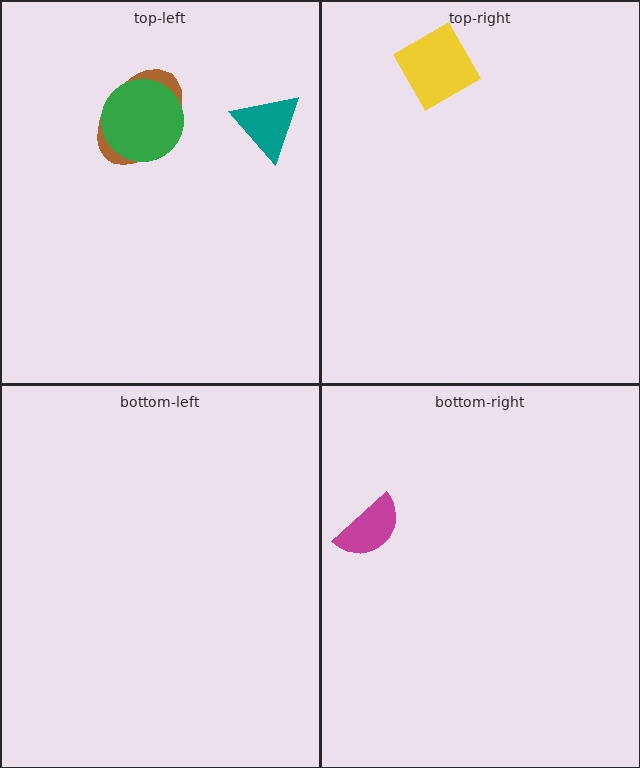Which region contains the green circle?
The top-left region.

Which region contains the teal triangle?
The top-left region.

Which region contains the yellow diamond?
The top-right region.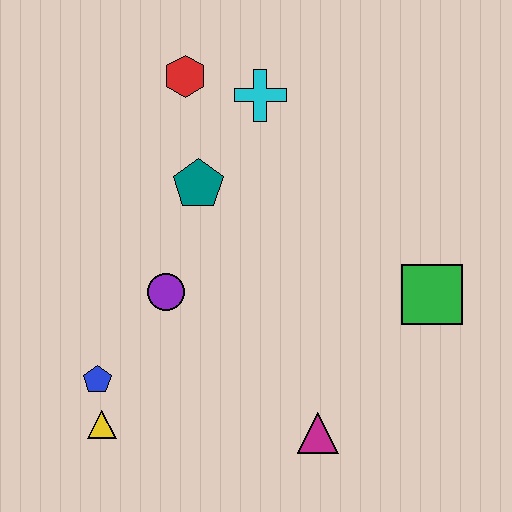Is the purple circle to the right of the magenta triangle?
No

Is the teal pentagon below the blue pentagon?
No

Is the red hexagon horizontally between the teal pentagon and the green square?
No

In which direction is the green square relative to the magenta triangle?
The green square is above the magenta triangle.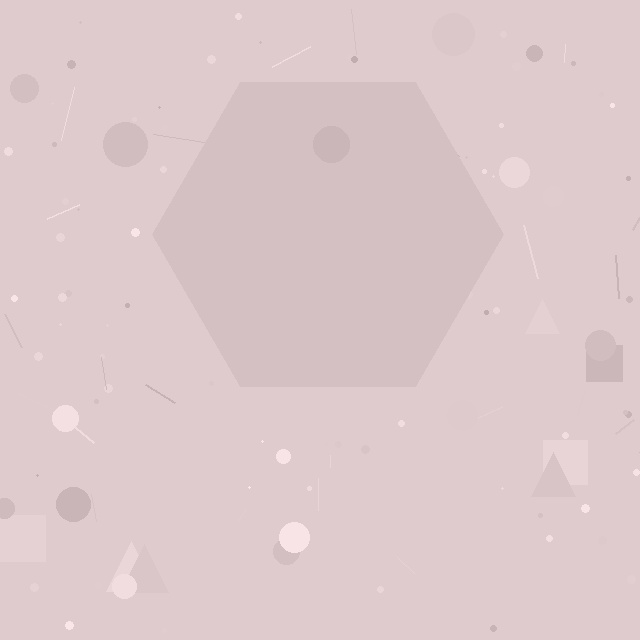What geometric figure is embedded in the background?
A hexagon is embedded in the background.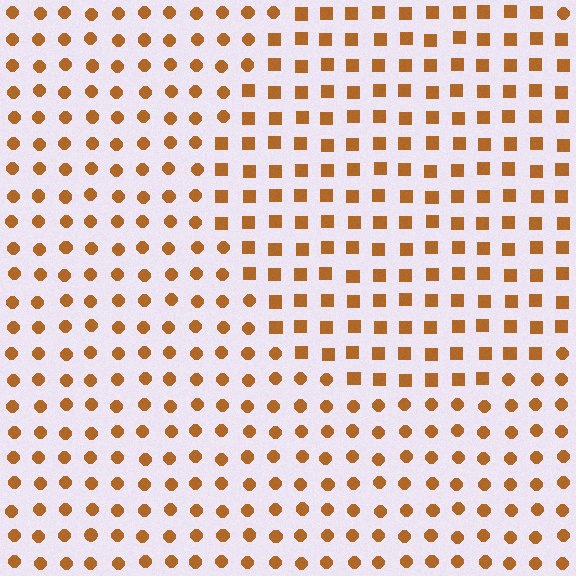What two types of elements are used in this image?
The image uses squares inside the circle region and circles outside it.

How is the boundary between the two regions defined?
The boundary is defined by a change in element shape: squares inside vs. circles outside. All elements share the same color and spacing.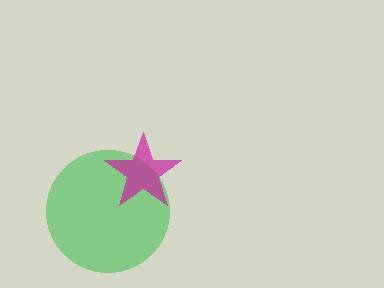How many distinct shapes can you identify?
There are 2 distinct shapes: a green circle, a magenta star.